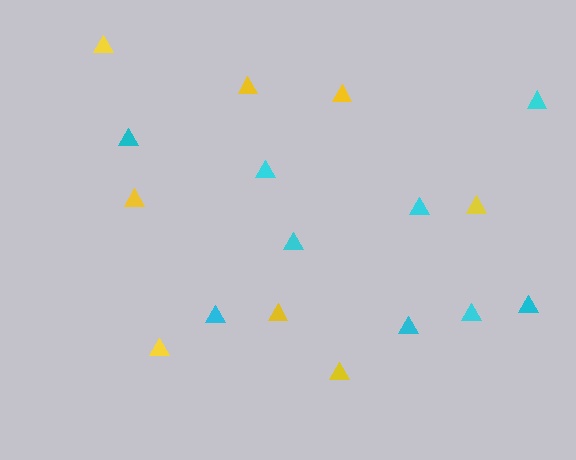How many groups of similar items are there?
There are 2 groups: one group of yellow triangles (8) and one group of cyan triangles (9).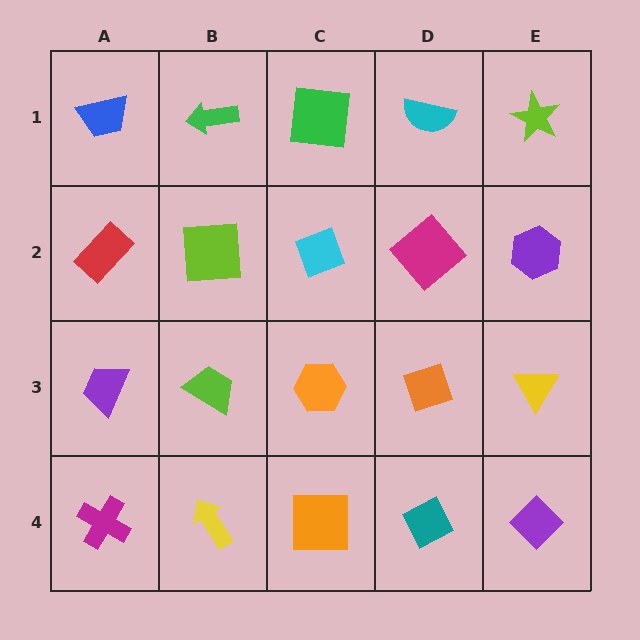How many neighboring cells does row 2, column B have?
4.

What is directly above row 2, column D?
A cyan semicircle.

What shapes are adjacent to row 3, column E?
A purple hexagon (row 2, column E), a purple diamond (row 4, column E), an orange diamond (row 3, column D).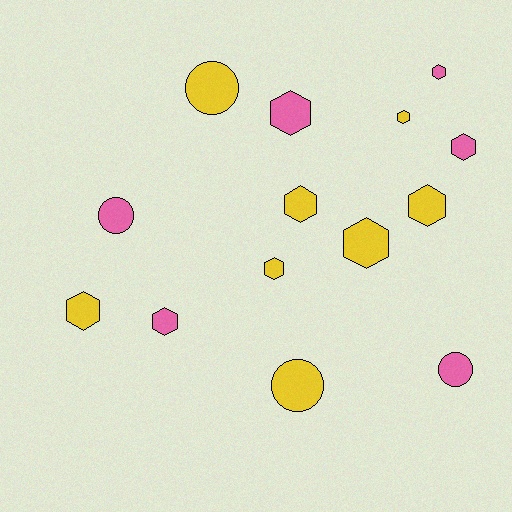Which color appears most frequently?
Yellow, with 8 objects.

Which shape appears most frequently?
Hexagon, with 10 objects.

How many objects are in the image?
There are 14 objects.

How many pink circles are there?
There are 2 pink circles.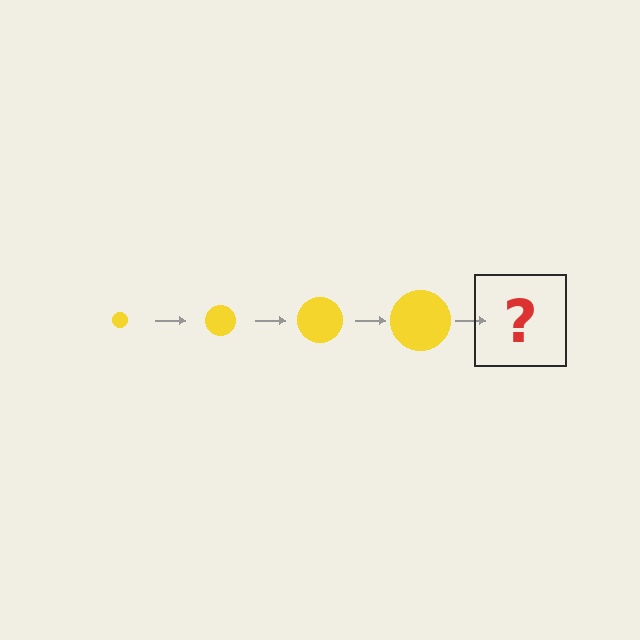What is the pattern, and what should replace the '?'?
The pattern is that the circle gets progressively larger each step. The '?' should be a yellow circle, larger than the previous one.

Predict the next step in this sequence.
The next step is a yellow circle, larger than the previous one.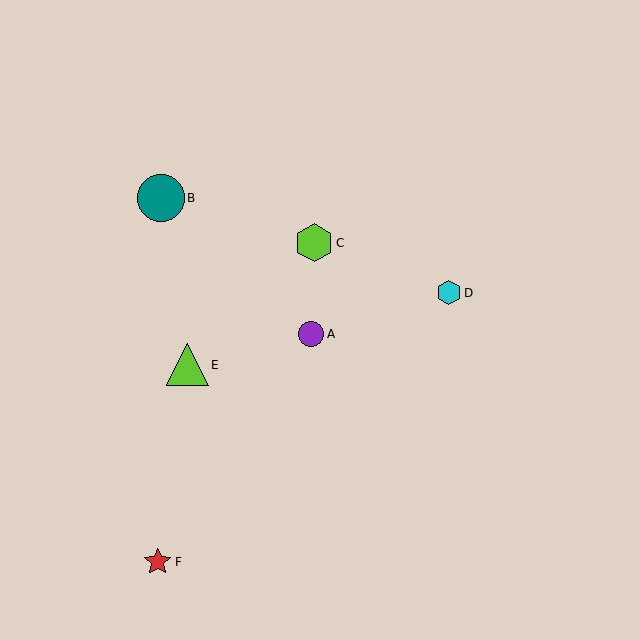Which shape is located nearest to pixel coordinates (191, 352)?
The lime triangle (labeled E) at (188, 365) is nearest to that location.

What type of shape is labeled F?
Shape F is a red star.